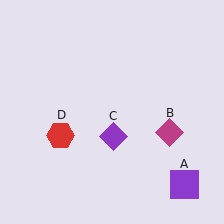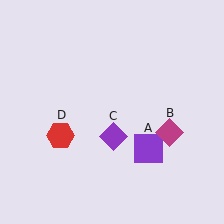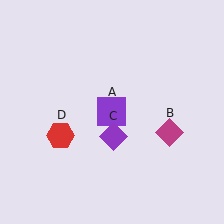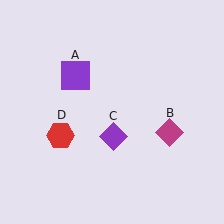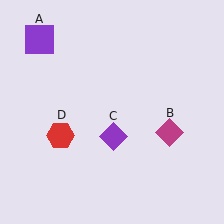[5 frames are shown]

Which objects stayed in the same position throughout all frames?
Magenta diamond (object B) and purple diamond (object C) and red hexagon (object D) remained stationary.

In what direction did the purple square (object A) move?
The purple square (object A) moved up and to the left.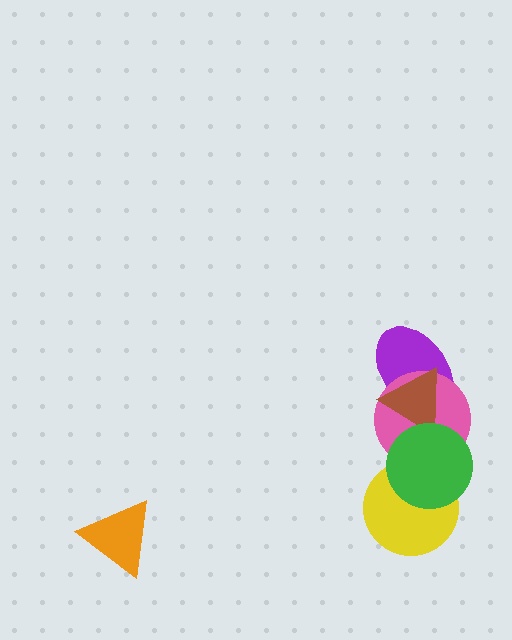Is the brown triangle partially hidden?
Yes, it is partially covered by another shape.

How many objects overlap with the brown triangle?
3 objects overlap with the brown triangle.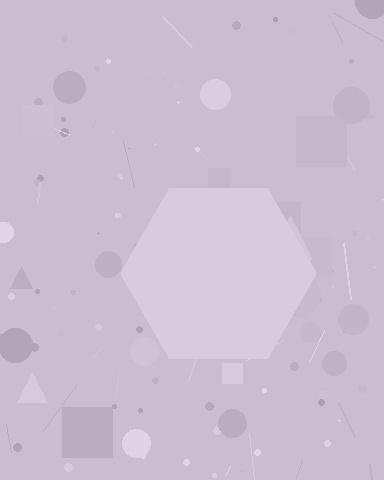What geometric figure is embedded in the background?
A hexagon is embedded in the background.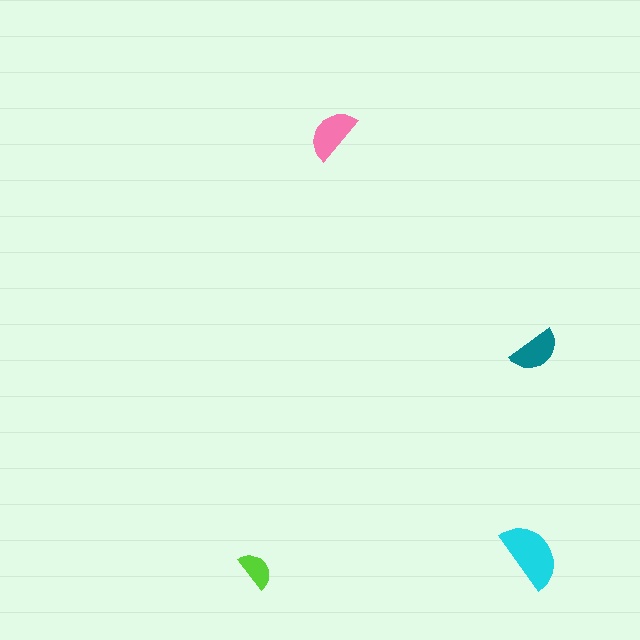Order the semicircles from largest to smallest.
the cyan one, the pink one, the teal one, the lime one.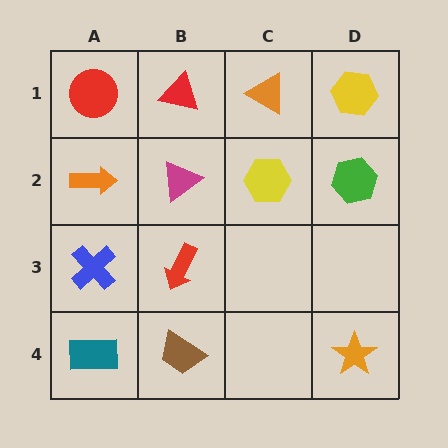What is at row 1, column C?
An orange triangle.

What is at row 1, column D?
A yellow hexagon.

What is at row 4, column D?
An orange star.